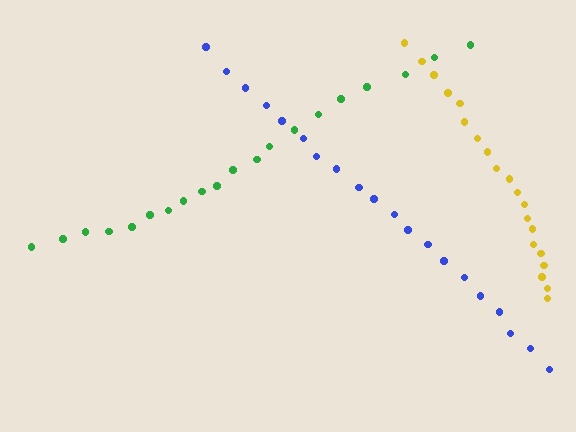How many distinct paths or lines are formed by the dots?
There are 3 distinct paths.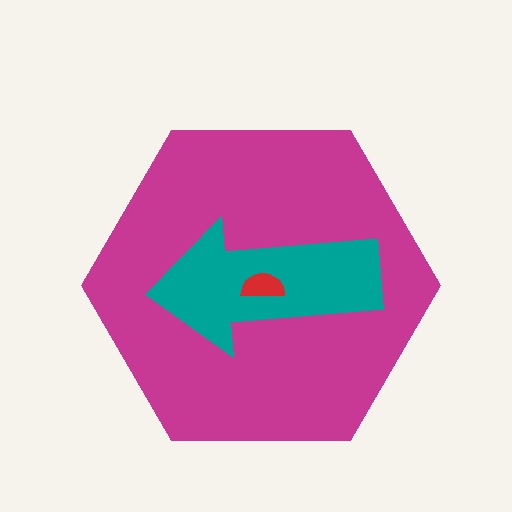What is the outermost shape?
The magenta hexagon.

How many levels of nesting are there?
3.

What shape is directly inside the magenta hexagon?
The teal arrow.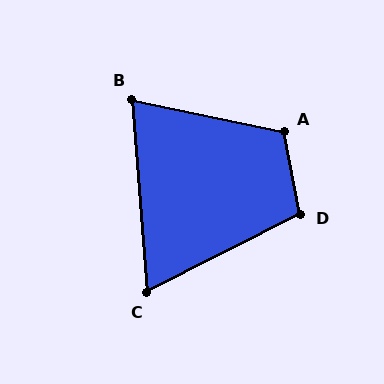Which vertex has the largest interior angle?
A, at approximately 112 degrees.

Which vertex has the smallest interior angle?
C, at approximately 68 degrees.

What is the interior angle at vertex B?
Approximately 74 degrees (acute).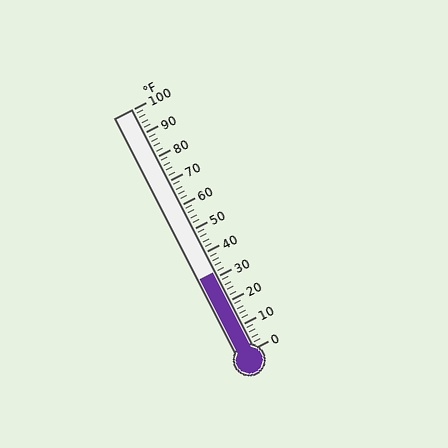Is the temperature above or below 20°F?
The temperature is above 20°F.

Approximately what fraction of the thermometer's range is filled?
The thermometer is filled to approximately 30% of its range.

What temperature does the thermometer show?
The thermometer shows approximately 32°F.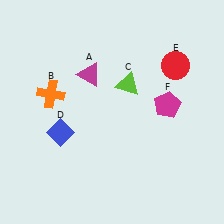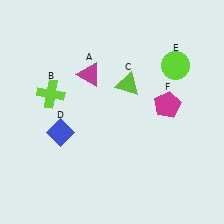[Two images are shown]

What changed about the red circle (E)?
In Image 1, E is red. In Image 2, it changed to lime.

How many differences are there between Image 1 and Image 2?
There are 2 differences between the two images.